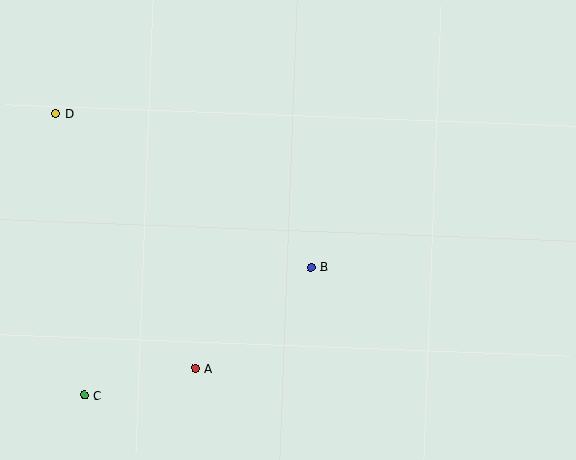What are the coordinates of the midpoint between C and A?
The midpoint between C and A is at (139, 382).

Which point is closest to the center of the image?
Point B at (311, 267) is closest to the center.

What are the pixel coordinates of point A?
Point A is at (195, 368).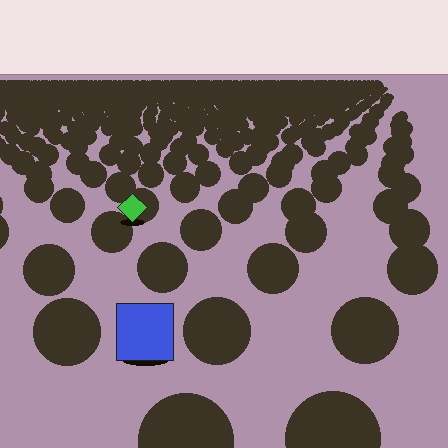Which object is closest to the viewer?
The blue square is closest. The texture marks near it are larger and more spread out.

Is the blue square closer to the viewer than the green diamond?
Yes. The blue square is closer — you can tell from the texture gradient: the ground texture is coarser near it.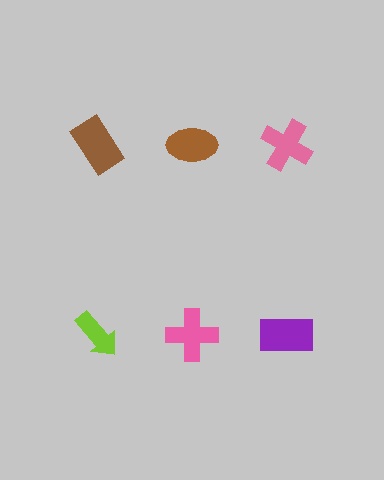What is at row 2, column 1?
A lime arrow.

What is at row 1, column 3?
A pink cross.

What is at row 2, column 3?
A purple rectangle.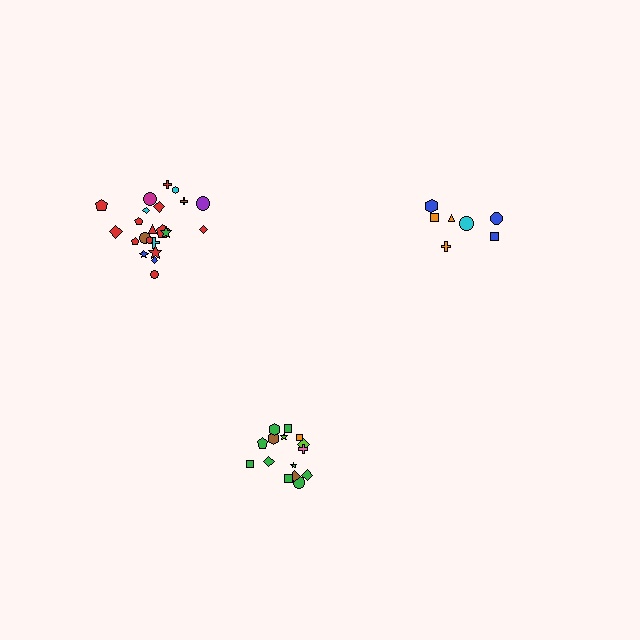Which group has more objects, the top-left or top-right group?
The top-left group.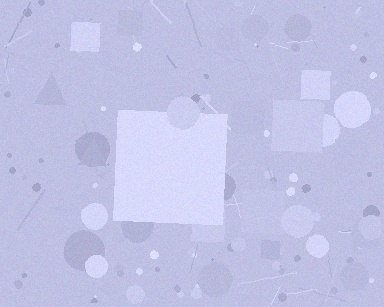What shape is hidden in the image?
A square is hidden in the image.